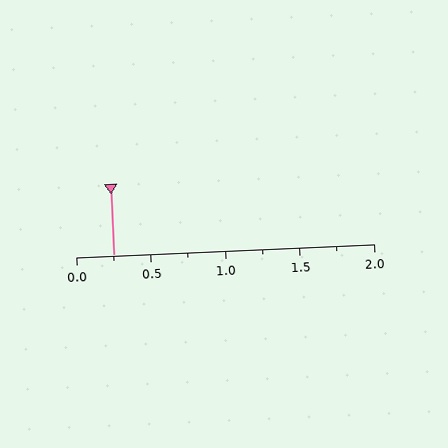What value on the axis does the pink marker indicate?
The marker indicates approximately 0.25.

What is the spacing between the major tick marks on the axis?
The major ticks are spaced 0.5 apart.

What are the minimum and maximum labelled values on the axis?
The axis runs from 0.0 to 2.0.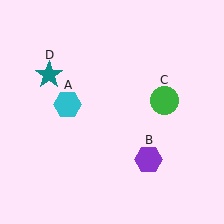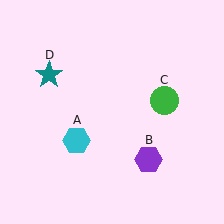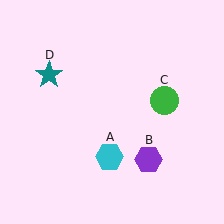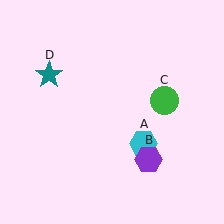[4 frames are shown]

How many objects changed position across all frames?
1 object changed position: cyan hexagon (object A).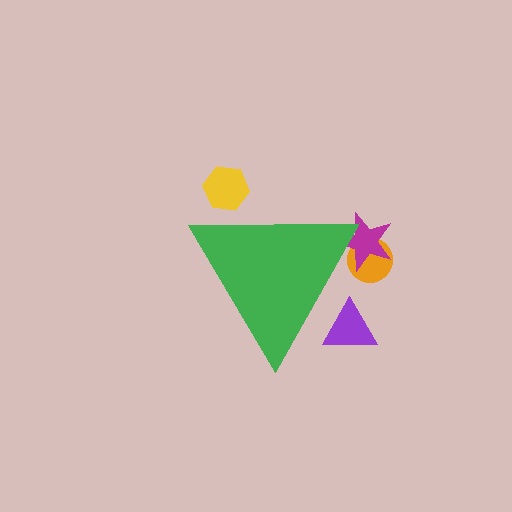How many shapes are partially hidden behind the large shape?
4 shapes are partially hidden.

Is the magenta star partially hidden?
Yes, the magenta star is partially hidden behind the green triangle.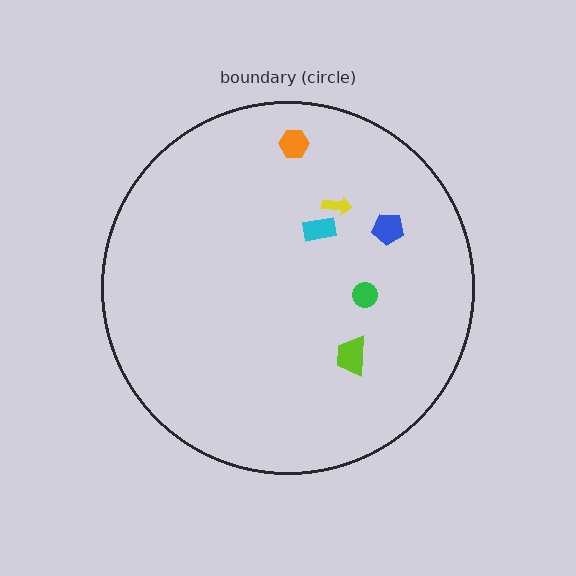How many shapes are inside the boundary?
6 inside, 0 outside.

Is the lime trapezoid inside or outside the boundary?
Inside.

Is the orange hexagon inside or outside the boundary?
Inside.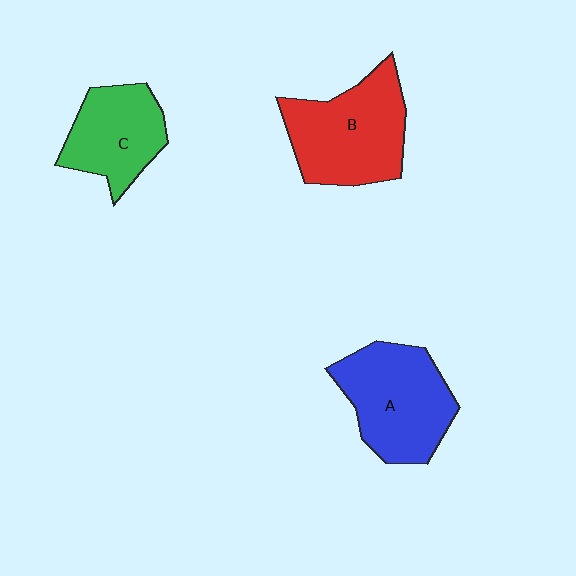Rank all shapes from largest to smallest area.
From largest to smallest: B (red), A (blue), C (green).